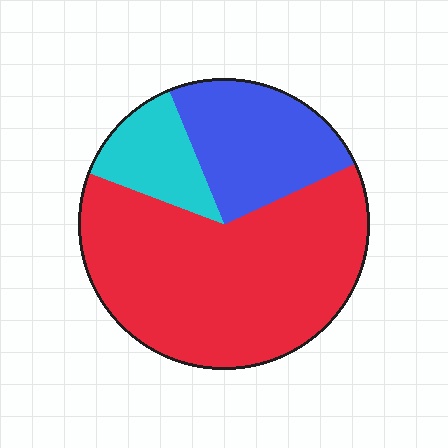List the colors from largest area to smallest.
From largest to smallest: red, blue, cyan.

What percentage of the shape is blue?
Blue covers around 25% of the shape.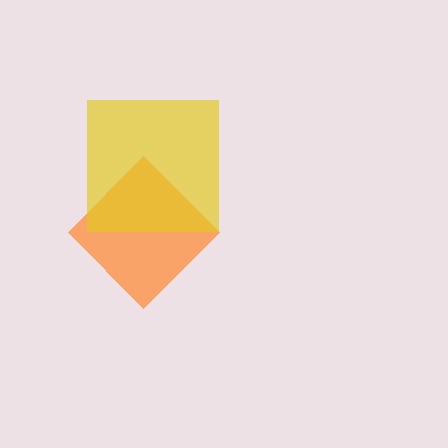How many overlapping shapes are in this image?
There are 2 overlapping shapes in the image.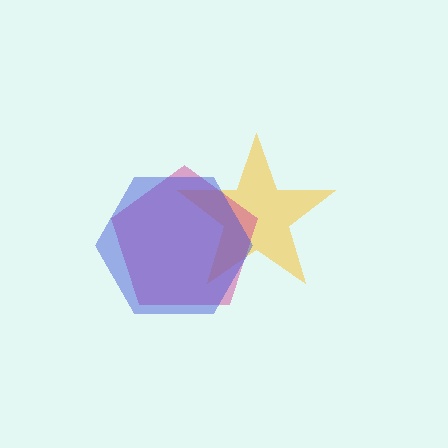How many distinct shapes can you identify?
There are 3 distinct shapes: a yellow star, a magenta pentagon, a blue hexagon.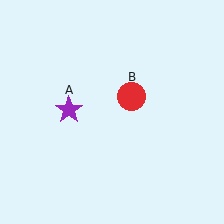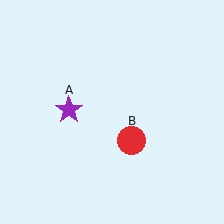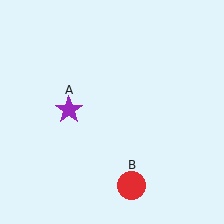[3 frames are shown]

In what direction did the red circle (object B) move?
The red circle (object B) moved down.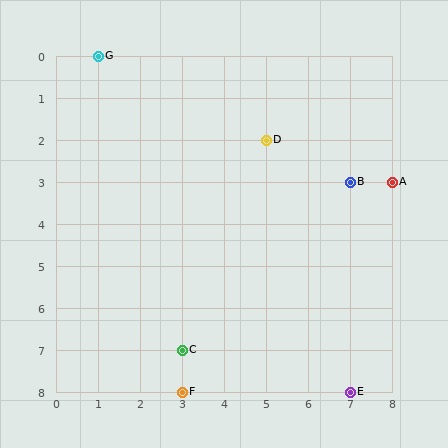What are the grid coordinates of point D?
Point D is at grid coordinates (5, 2).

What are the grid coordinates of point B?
Point B is at grid coordinates (7, 3).